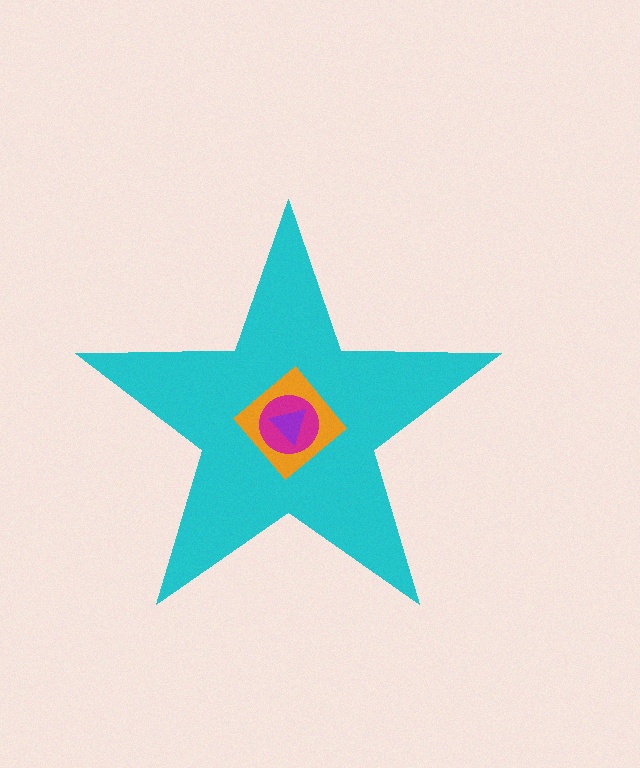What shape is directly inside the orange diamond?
The magenta circle.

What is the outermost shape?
The cyan star.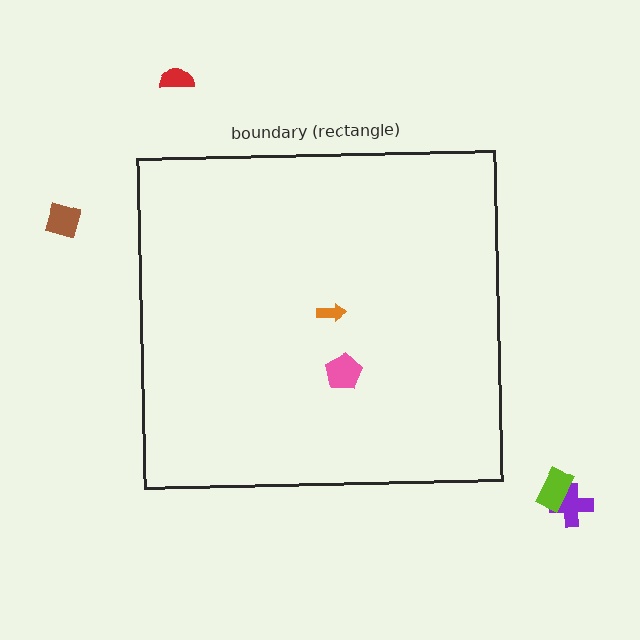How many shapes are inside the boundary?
2 inside, 4 outside.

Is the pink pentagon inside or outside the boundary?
Inside.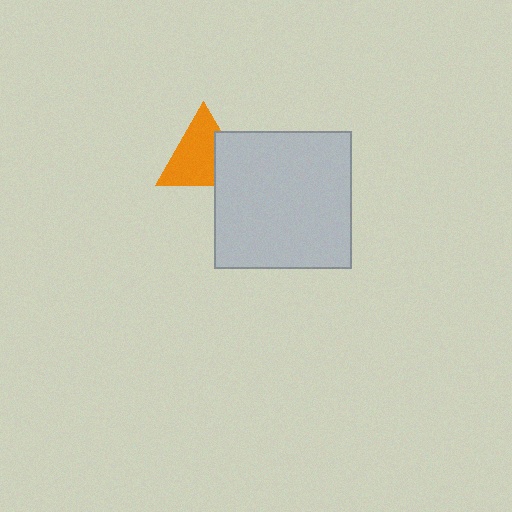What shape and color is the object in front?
The object in front is a light gray square.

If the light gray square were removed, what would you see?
You would see the complete orange triangle.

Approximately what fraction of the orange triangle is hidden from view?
Roughly 31% of the orange triangle is hidden behind the light gray square.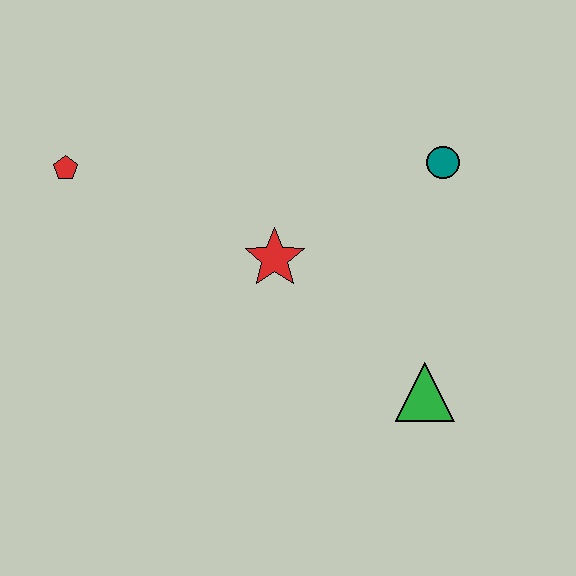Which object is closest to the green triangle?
The red star is closest to the green triangle.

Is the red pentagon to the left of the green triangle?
Yes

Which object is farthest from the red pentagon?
The green triangle is farthest from the red pentagon.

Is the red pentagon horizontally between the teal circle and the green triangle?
No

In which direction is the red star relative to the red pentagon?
The red star is to the right of the red pentagon.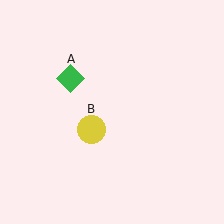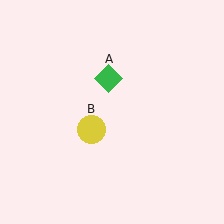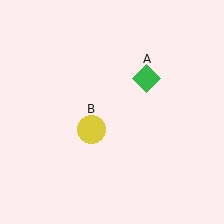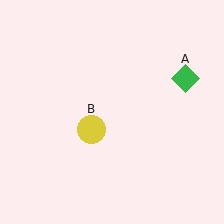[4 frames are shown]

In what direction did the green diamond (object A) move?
The green diamond (object A) moved right.